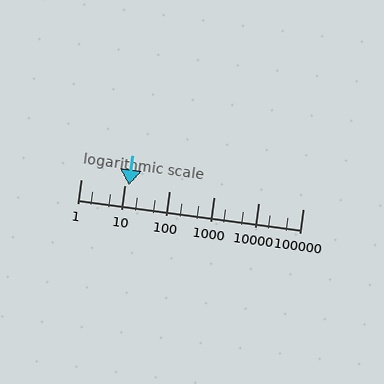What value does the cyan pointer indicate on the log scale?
The pointer indicates approximately 12.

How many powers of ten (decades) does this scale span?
The scale spans 5 decades, from 1 to 100000.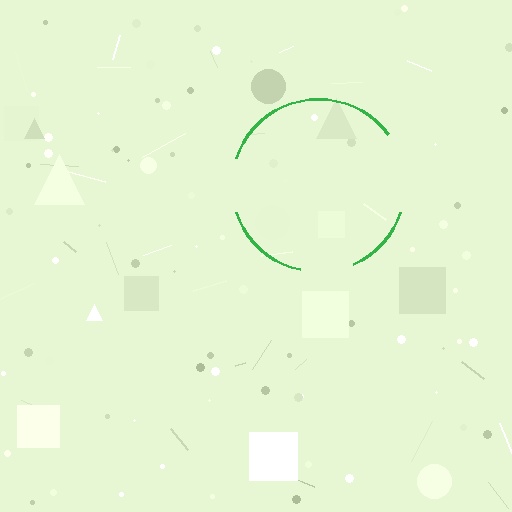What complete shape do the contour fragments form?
The contour fragments form a circle.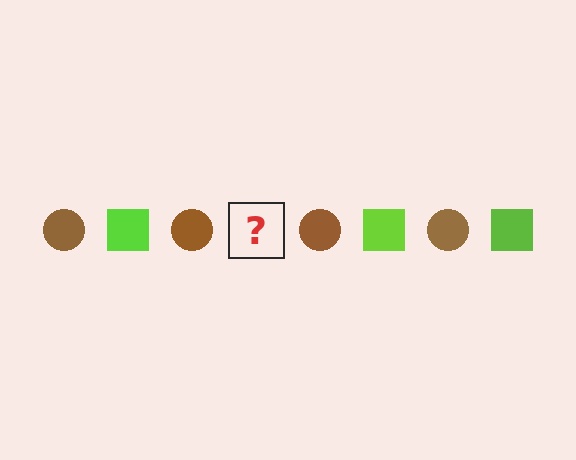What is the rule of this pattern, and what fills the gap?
The rule is that the pattern alternates between brown circle and lime square. The gap should be filled with a lime square.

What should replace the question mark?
The question mark should be replaced with a lime square.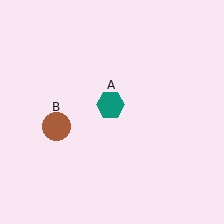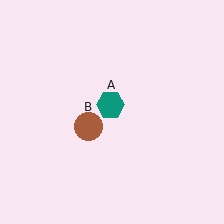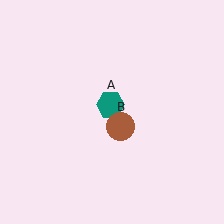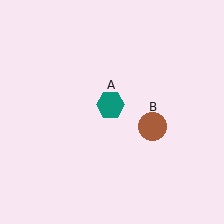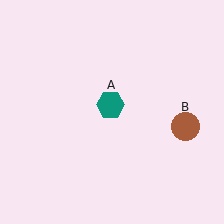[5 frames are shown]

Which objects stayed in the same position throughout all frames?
Teal hexagon (object A) remained stationary.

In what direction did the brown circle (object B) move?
The brown circle (object B) moved right.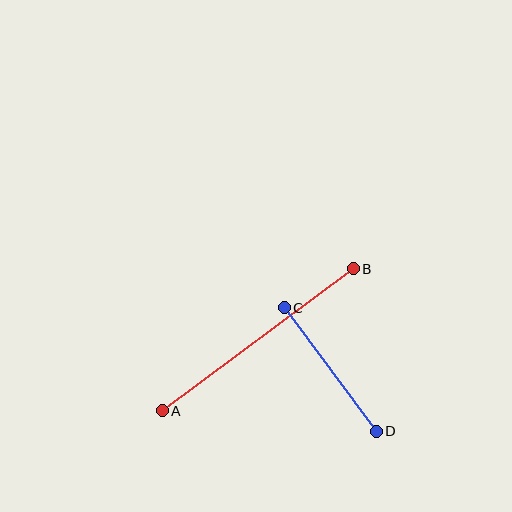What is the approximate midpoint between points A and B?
The midpoint is at approximately (258, 340) pixels.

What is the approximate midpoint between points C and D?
The midpoint is at approximately (330, 370) pixels.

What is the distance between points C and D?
The distance is approximately 154 pixels.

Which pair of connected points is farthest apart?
Points A and B are farthest apart.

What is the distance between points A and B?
The distance is approximately 238 pixels.